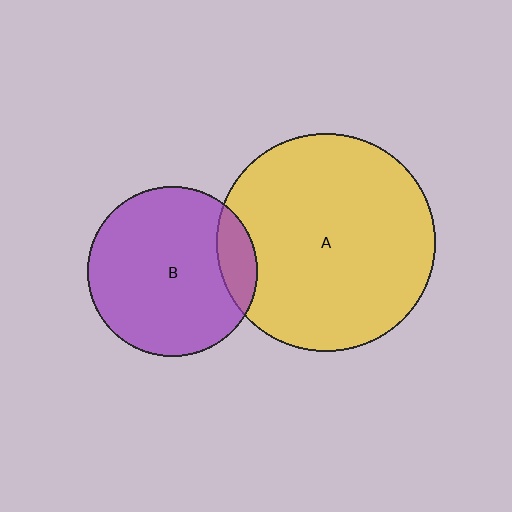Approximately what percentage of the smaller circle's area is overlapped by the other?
Approximately 15%.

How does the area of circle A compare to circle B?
Approximately 1.7 times.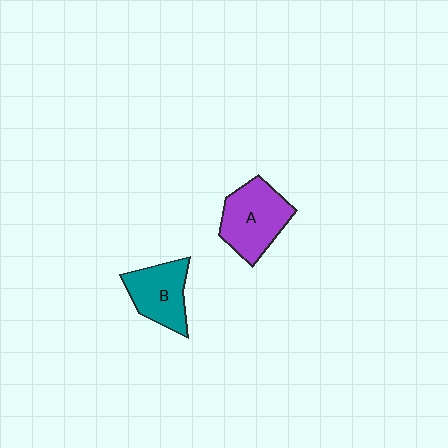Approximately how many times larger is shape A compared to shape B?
Approximately 1.2 times.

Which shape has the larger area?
Shape A (purple).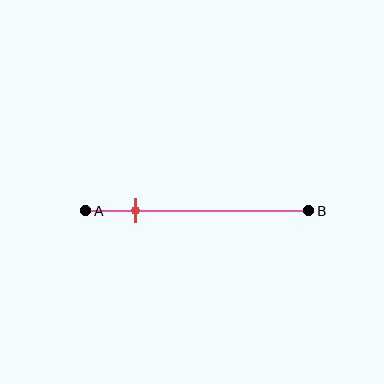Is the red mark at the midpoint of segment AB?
No, the mark is at about 25% from A, not at the 50% midpoint.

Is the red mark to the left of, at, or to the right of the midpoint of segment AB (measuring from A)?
The red mark is to the left of the midpoint of segment AB.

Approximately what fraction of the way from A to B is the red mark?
The red mark is approximately 25% of the way from A to B.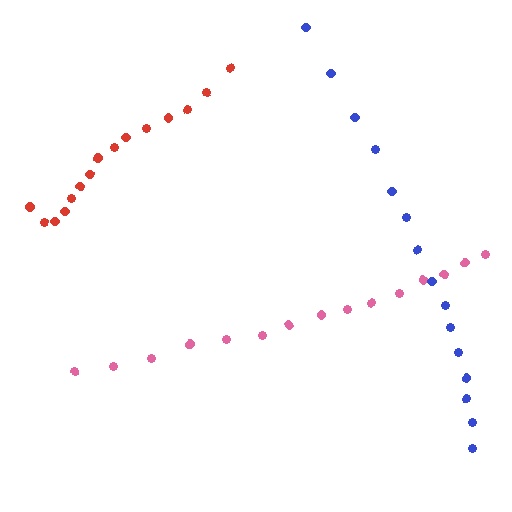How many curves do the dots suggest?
There are 3 distinct paths.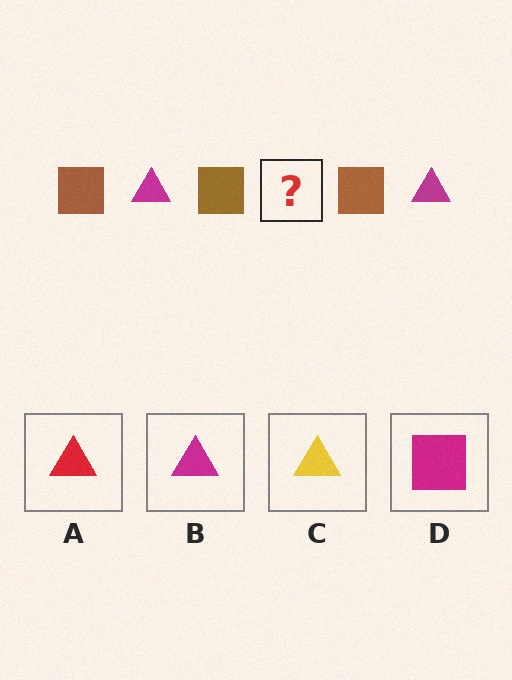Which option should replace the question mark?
Option B.